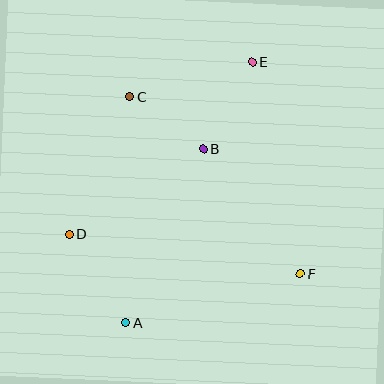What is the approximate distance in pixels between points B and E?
The distance between B and E is approximately 100 pixels.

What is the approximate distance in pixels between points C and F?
The distance between C and F is approximately 246 pixels.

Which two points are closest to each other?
Points B and C are closest to each other.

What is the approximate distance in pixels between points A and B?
The distance between A and B is approximately 190 pixels.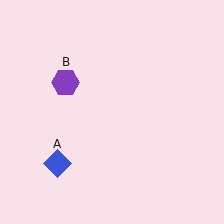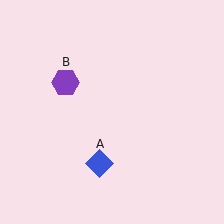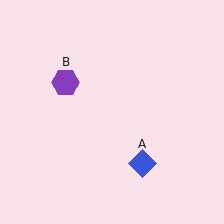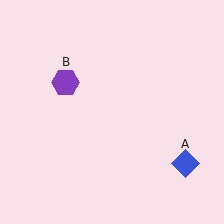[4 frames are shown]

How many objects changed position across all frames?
1 object changed position: blue diamond (object A).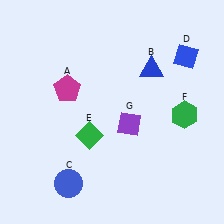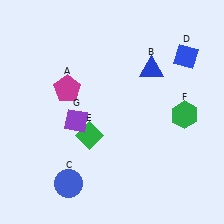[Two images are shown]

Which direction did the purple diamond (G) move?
The purple diamond (G) moved left.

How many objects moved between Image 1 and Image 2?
1 object moved between the two images.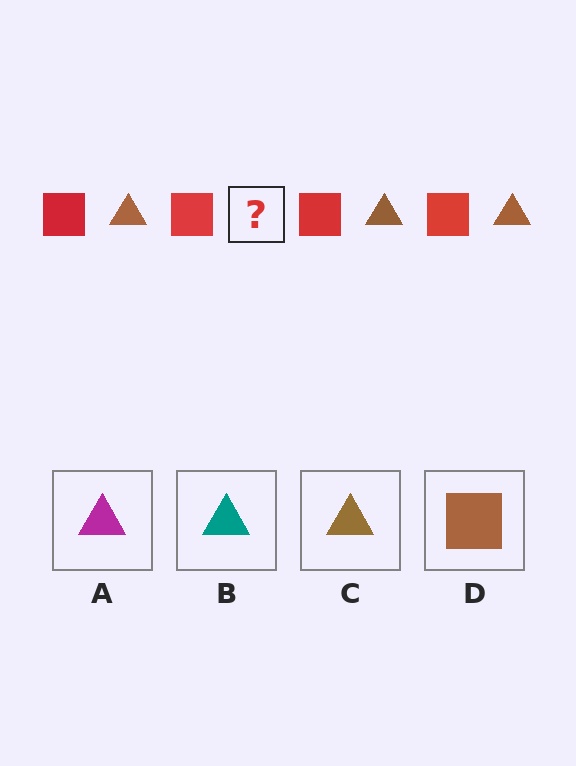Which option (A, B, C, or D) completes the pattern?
C.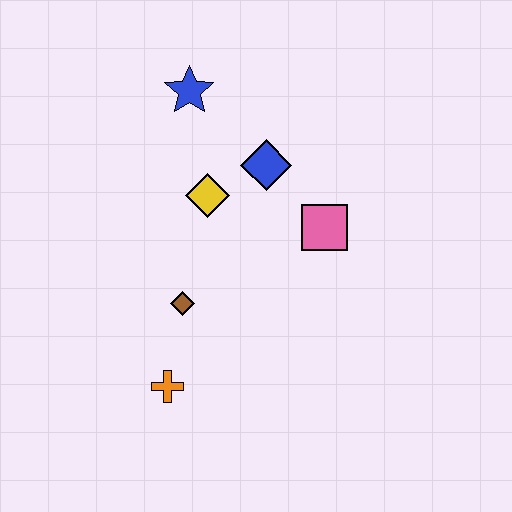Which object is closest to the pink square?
The blue diamond is closest to the pink square.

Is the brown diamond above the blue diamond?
No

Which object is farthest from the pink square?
The orange cross is farthest from the pink square.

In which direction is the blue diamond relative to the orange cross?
The blue diamond is above the orange cross.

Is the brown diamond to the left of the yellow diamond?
Yes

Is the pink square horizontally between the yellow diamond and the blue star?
No